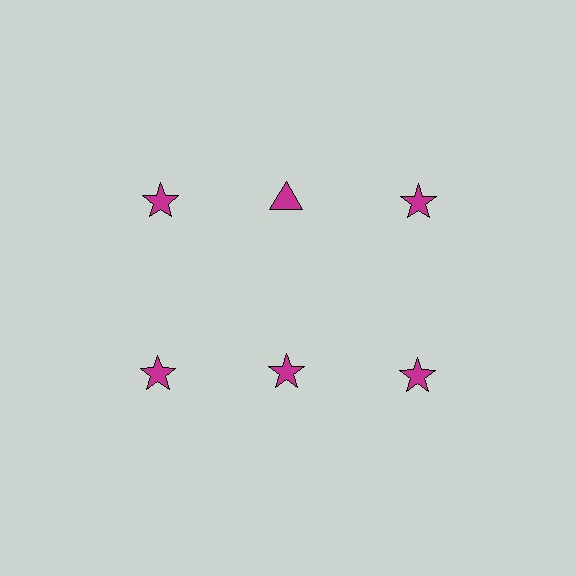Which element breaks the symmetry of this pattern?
The magenta triangle in the top row, second from left column breaks the symmetry. All other shapes are magenta stars.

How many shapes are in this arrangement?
There are 6 shapes arranged in a grid pattern.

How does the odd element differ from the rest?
It has a different shape: triangle instead of star.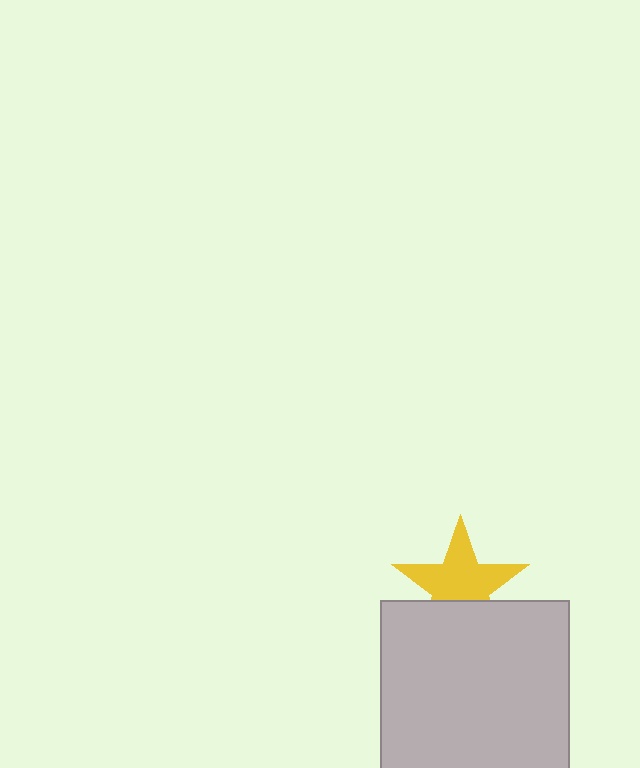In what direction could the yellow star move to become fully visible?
The yellow star could move up. That would shift it out from behind the light gray square entirely.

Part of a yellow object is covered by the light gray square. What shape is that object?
It is a star.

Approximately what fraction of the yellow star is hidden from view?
Roughly 33% of the yellow star is hidden behind the light gray square.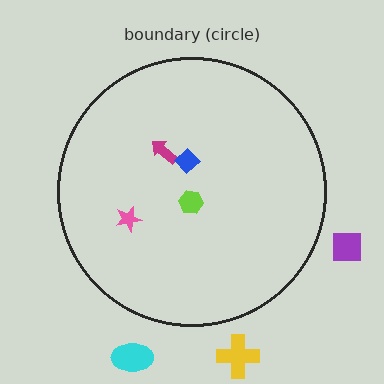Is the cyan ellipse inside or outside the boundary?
Outside.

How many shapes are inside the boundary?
4 inside, 3 outside.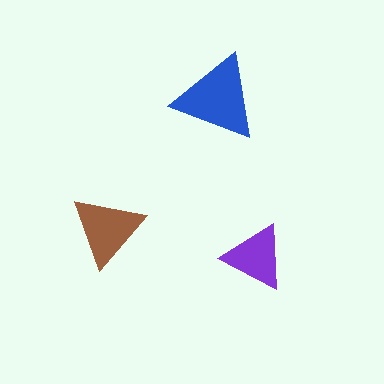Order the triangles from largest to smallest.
the blue one, the brown one, the purple one.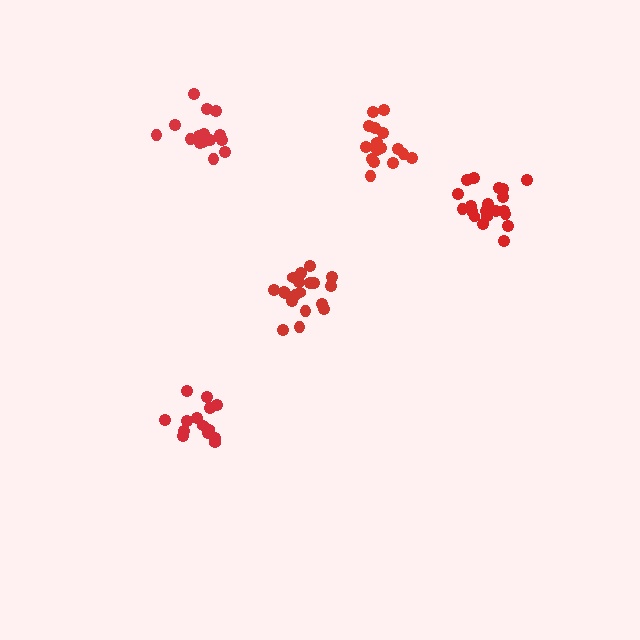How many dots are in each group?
Group 1: 15 dots, Group 2: 15 dots, Group 3: 17 dots, Group 4: 20 dots, Group 5: 20 dots (87 total).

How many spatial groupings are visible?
There are 5 spatial groupings.